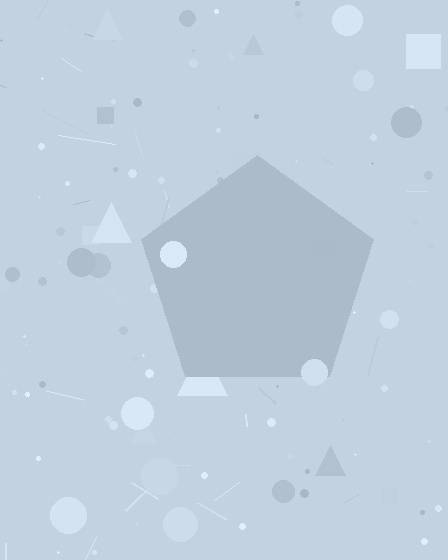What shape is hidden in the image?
A pentagon is hidden in the image.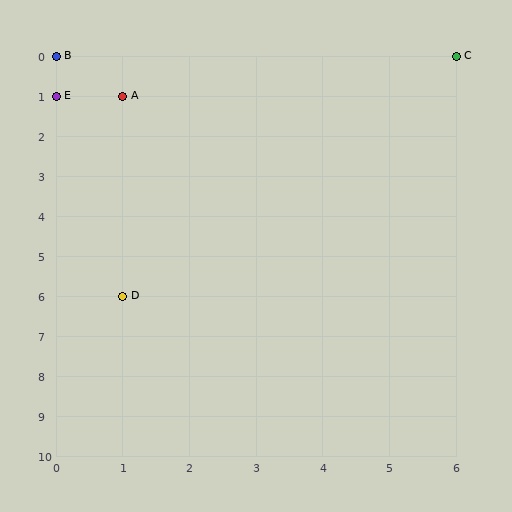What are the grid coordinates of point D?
Point D is at grid coordinates (1, 6).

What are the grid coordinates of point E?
Point E is at grid coordinates (0, 1).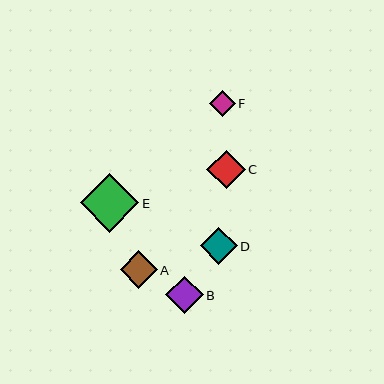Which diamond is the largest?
Diamond E is the largest with a size of approximately 59 pixels.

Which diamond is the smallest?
Diamond F is the smallest with a size of approximately 26 pixels.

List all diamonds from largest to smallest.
From largest to smallest: E, C, B, A, D, F.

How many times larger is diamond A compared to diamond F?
Diamond A is approximately 1.4 times the size of diamond F.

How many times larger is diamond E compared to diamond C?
Diamond E is approximately 1.5 times the size of diamond C.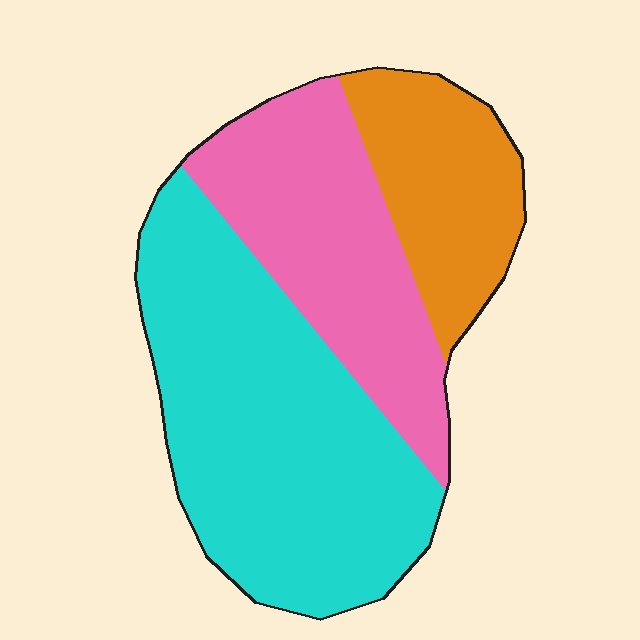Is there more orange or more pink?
Pink.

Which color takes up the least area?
Orange, at roughly 20%.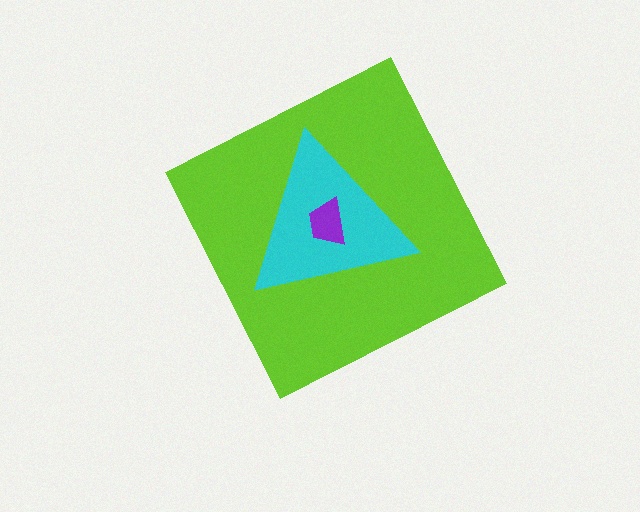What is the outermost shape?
The lime diamond.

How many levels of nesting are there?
3.